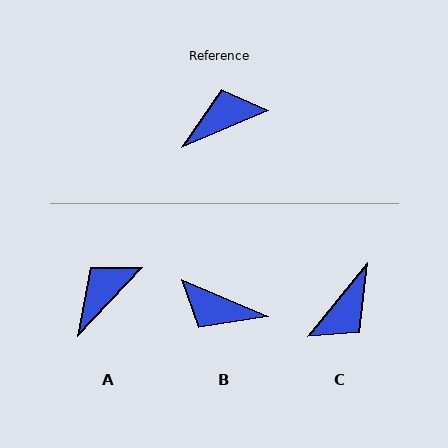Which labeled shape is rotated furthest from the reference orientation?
C, about 152 degrees away.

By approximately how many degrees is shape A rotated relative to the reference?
Approximately 24 degrees counter-clockwise.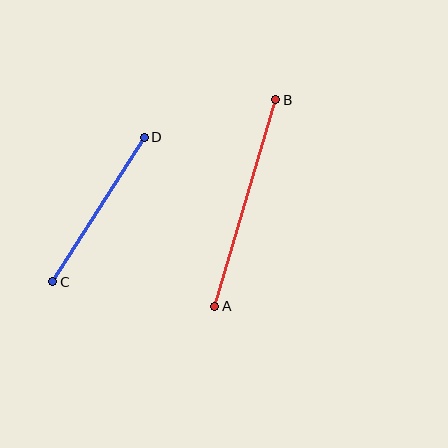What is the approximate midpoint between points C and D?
The midpoint is at approximately (99, 210) pixels.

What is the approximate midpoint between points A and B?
The midpoint is at approximately (245, 203) pixels.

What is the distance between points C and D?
The distance is approximately 171 pixels.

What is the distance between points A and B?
The distance is approximately 215 pixels.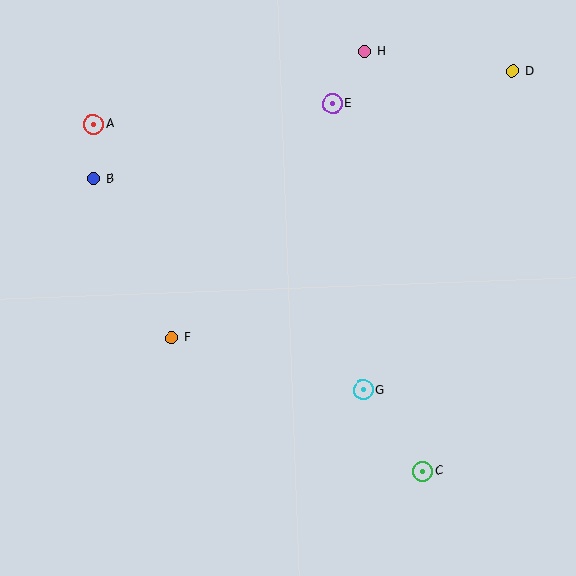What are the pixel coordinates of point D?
Point D is at (513, 71).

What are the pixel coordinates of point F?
Point F is at (172, 338).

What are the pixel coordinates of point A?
Point A is at (93, 125).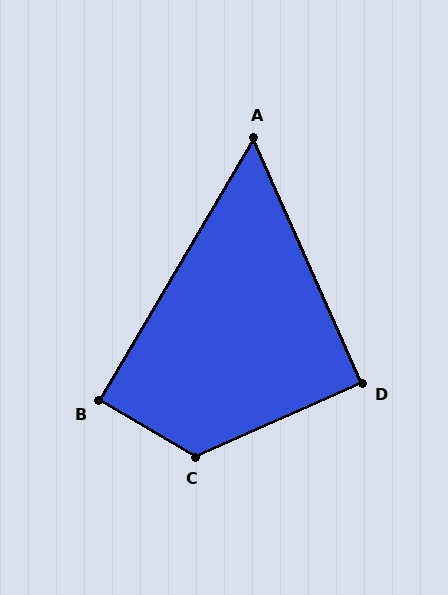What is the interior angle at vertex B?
Approximately 90 degrees (approximately right).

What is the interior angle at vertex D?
Approximately 90 degrees (approximately right).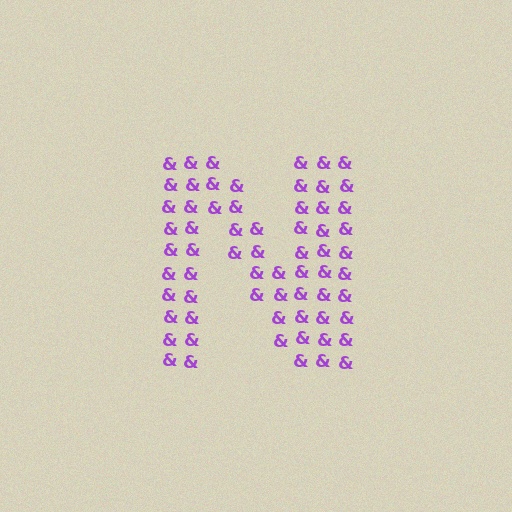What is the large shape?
The large shape is the letter N.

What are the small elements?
The small elements are ampersands.